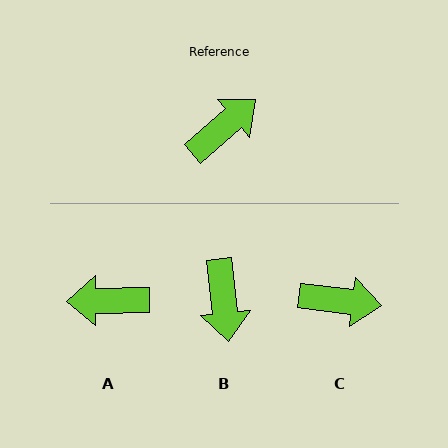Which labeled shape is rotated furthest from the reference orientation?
A, about 140 degrees away.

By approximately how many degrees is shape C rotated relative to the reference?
Approximately 48 degrees clockwise.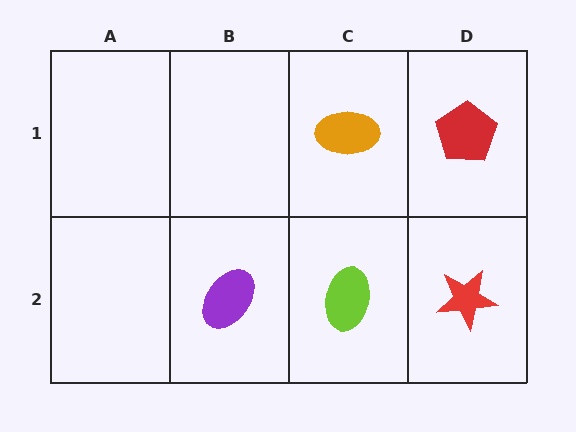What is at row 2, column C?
A lime ellipse.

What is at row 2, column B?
A purple ellipse.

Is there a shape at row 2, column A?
No, that cell is empty.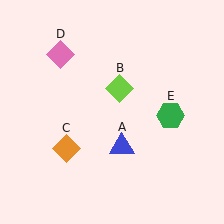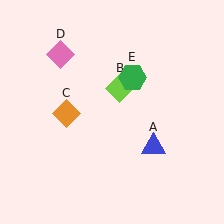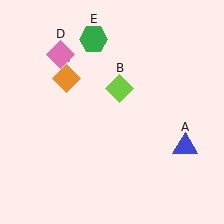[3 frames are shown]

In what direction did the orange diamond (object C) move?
The orange diamond (object C) moved up.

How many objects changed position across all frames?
3 objects changed position: blue triangle (object A), orange diamond (object C), green hexagon (object E).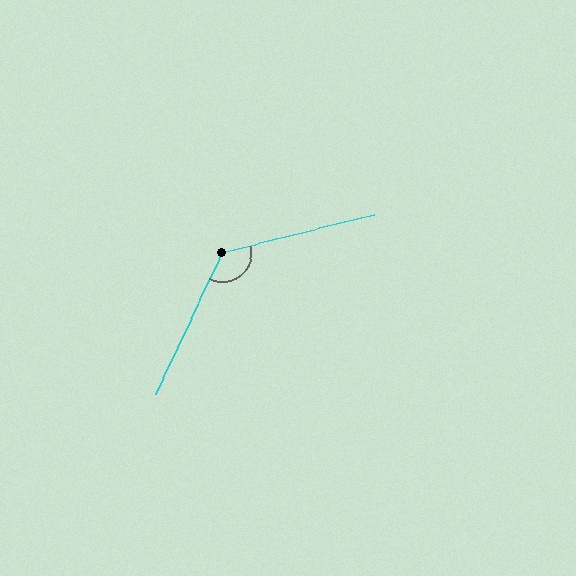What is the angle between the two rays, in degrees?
Approximately 129 degrees.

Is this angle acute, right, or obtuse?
It is obtuse.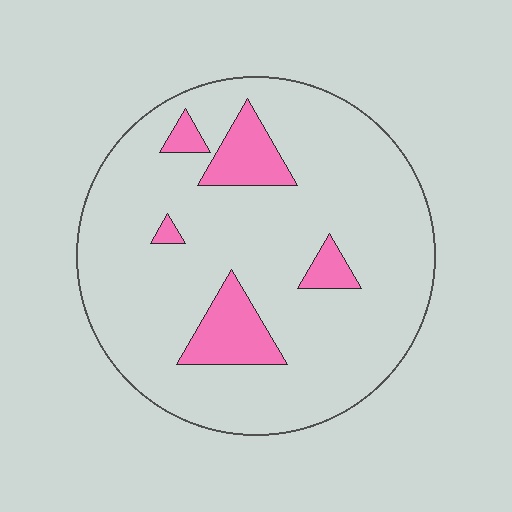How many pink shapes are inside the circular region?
5.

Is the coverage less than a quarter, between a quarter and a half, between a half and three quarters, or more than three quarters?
Less than a quarter.